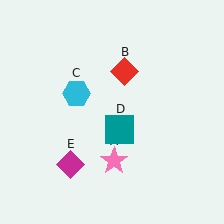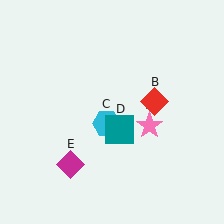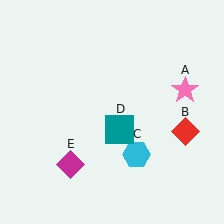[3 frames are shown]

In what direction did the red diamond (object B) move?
The red diamond (object B) moved down and to the right.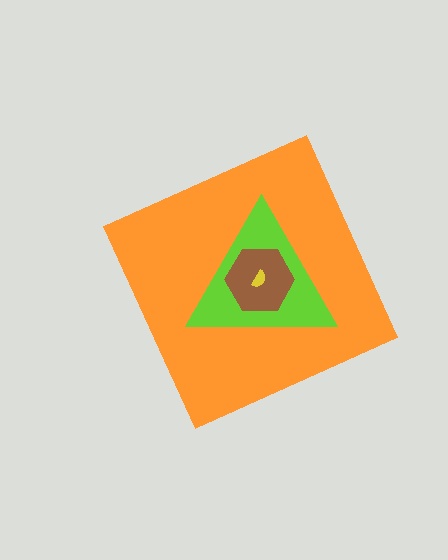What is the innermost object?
The yellow semicircle.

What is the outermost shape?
The orange diamond.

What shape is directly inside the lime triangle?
The brown hexagon.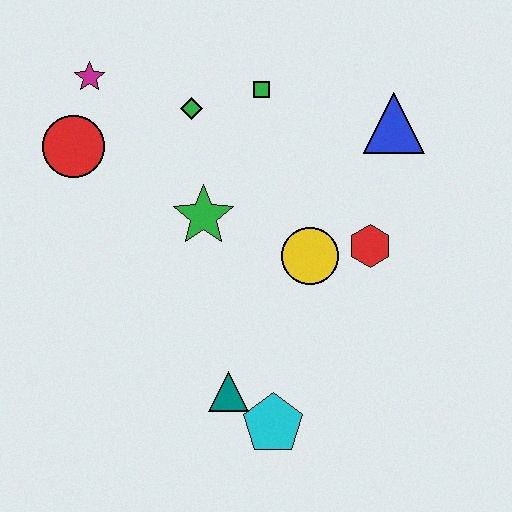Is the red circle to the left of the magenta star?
Yes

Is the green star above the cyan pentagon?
Yes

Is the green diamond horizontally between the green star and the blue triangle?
No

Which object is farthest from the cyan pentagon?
The magenta star is farthest from the cyan pentagon.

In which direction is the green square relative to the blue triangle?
The green square is to the left of the blue triangle.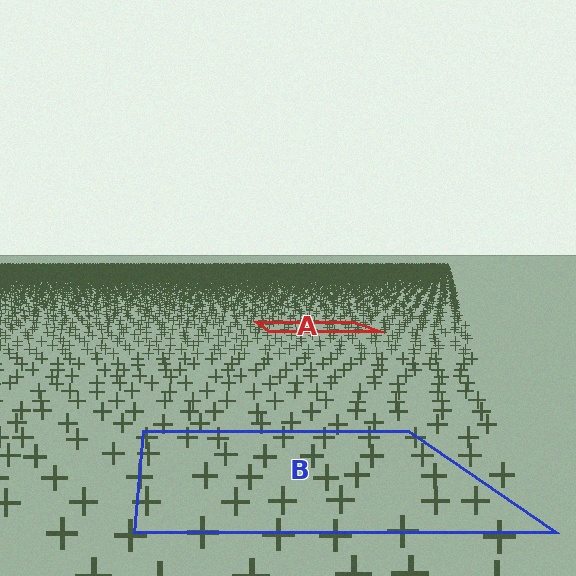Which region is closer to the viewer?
Region B is closer. The texture elements there are larger and more spread out.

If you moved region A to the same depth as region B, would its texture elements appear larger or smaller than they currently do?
They would appear larger. At a closer depth, the same texture elements are projected at a bigger on-screen size.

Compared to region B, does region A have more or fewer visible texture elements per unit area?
Region A has more texture elements per unit area — they are packed more densely because it is farther away.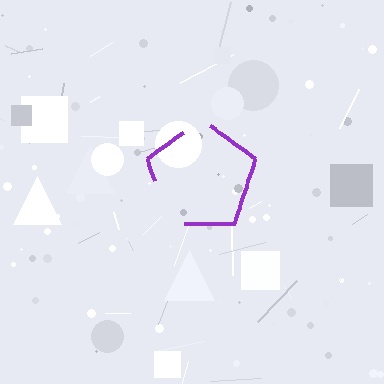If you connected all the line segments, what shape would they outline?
They would outline a pentagon.